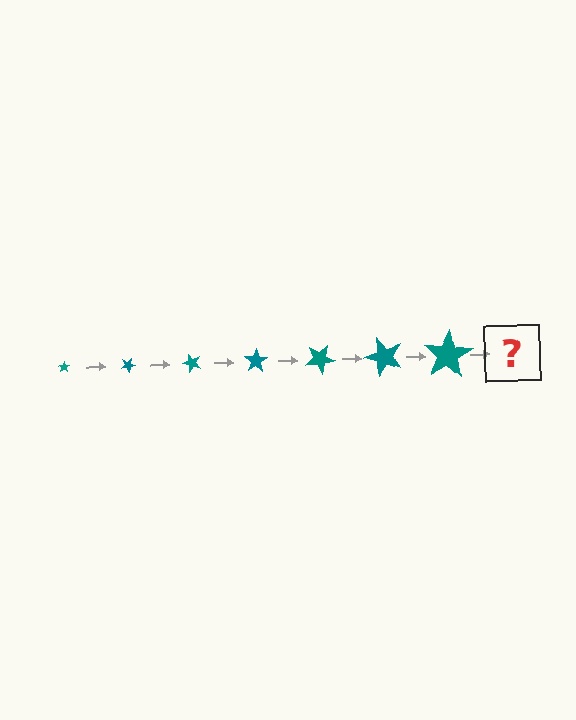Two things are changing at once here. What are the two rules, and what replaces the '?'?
The two rules are that the star grows larger each step and it rotates 25 degrees each step. The '?' should be a star, larger than the previous one and rotated 175 degrees from the start.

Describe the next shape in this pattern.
It should be a star, larger than the previous one and rotated 175 degrees from the start.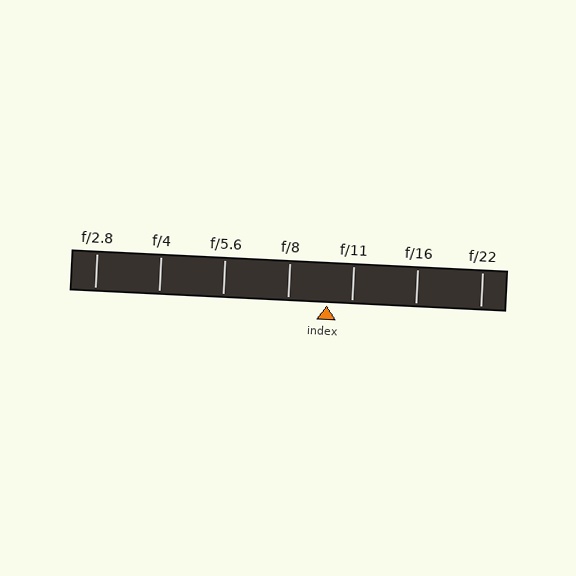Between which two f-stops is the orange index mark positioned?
The index mark is between f/8 and f/11.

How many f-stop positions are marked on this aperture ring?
There are 7 f-stop positions marked.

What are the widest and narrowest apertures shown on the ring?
The widest aperture shown is f/2.8 and the narrowest is f/22.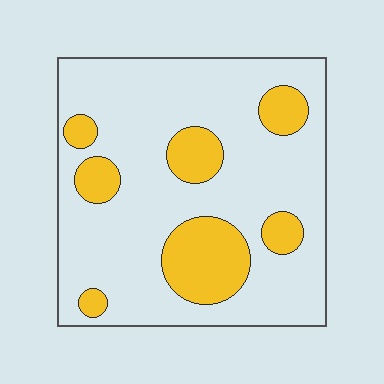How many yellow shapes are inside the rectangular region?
7.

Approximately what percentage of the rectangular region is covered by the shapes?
Approximately 20%.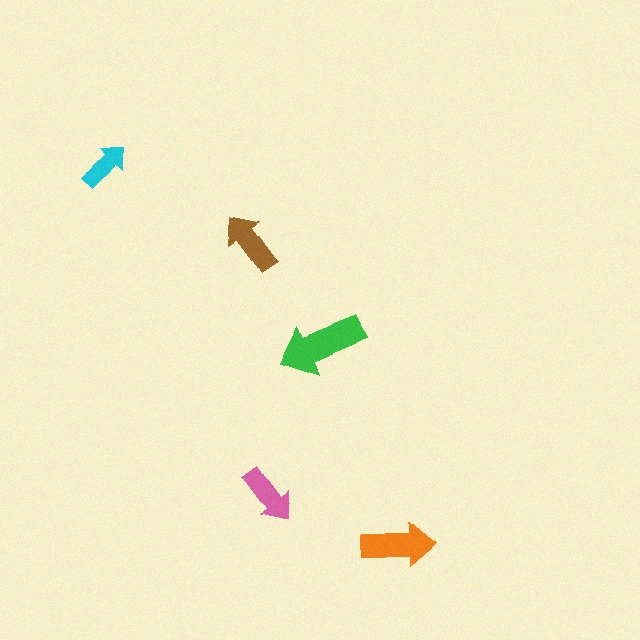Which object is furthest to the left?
The cyan arrow is leftmost.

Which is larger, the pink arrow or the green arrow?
The green one.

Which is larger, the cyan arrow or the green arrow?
The green one.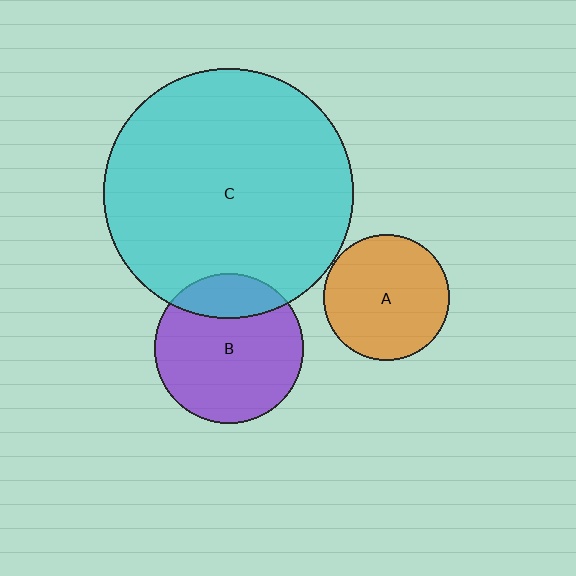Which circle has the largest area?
Circle C (cyan).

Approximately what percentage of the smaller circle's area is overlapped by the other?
Approximately 20%.